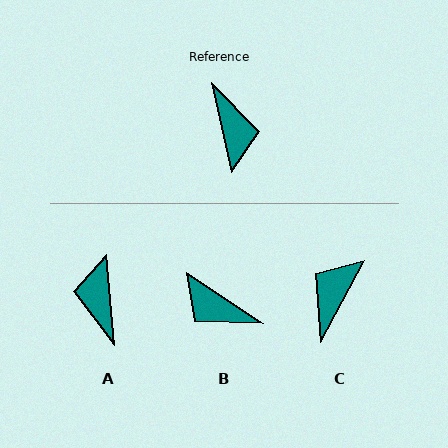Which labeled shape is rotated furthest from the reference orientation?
A, about 173 degrees away.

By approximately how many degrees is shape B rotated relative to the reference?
Approximately 136 degrees clockwise.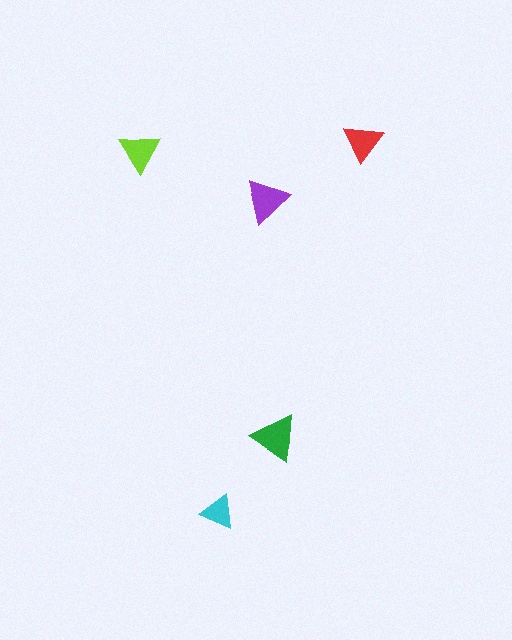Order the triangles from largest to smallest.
the green one, the purple one, the lime one, the red one, the cyan one.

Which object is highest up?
The red triangle is topmost.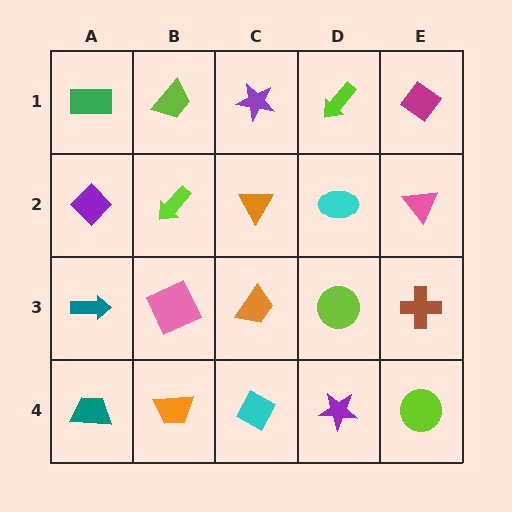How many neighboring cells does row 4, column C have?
3.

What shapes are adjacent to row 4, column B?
A pink square (row 3, column B), a teal trapezoid (row 4, column A), a cyan diamond (row 4, column C).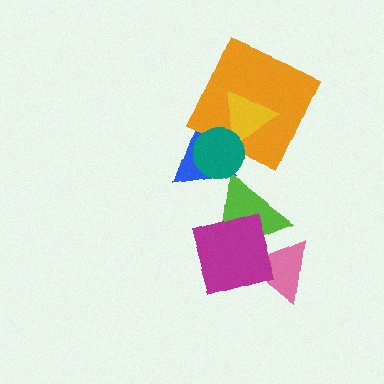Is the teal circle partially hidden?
No, no other shape covers it.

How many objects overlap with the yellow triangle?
3 objects overlap with the yellow triangle.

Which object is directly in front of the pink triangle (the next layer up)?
The lime triangle is directly in front of the pink triangle.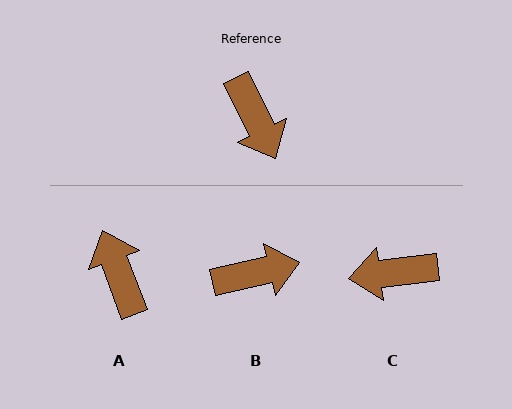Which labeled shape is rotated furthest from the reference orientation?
A, about 174 degrees away.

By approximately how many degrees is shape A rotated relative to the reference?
Approximately 174 degrees counter-clockwise.